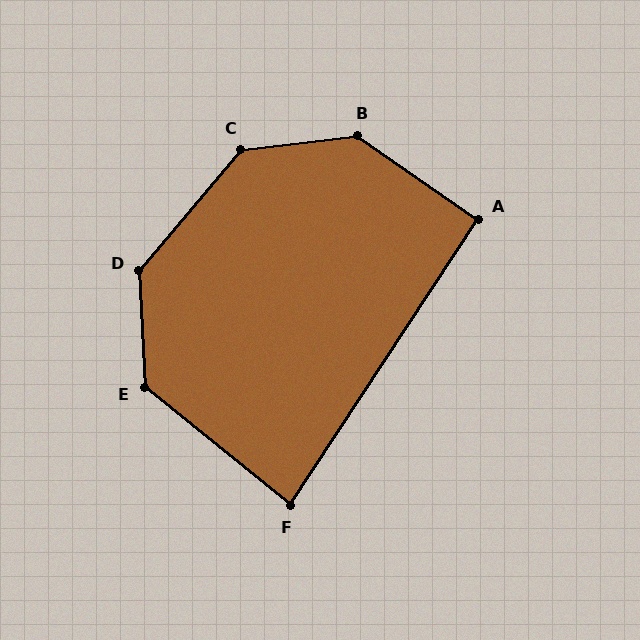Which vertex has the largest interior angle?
B, at approximately 139 degrees.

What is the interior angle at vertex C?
Approximately 137 degrees (obtuse).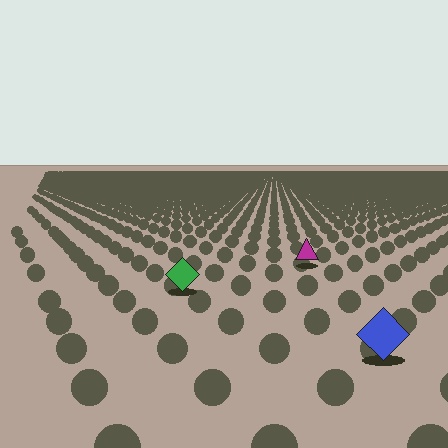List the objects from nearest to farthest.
From nearest to farthest: the blue diamond, the green diamond, the magenta triangle.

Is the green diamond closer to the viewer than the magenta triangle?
Yes. The green diamond is closer — you can tell from the texture gradient: the ground texture is coarser near it.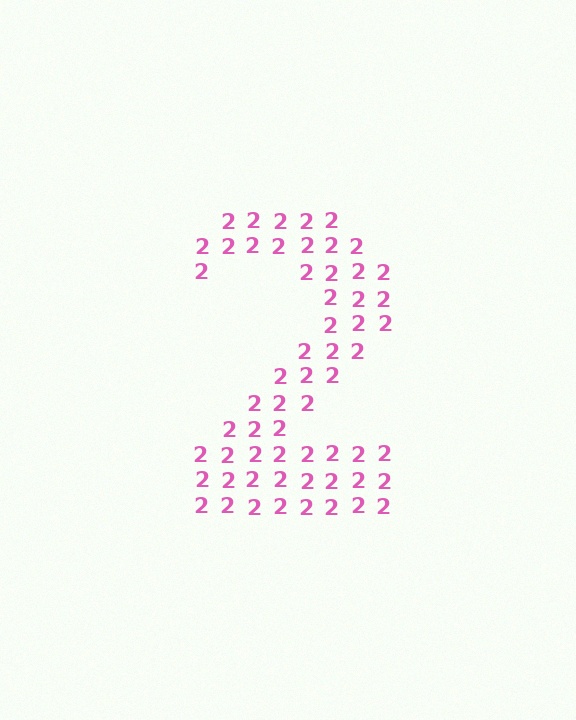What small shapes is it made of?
It is made of small digit 2's.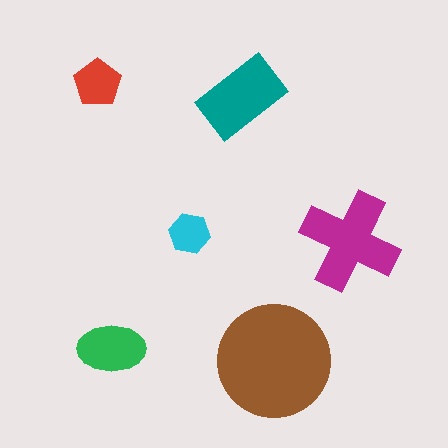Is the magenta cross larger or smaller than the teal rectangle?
Larger.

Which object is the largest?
The brown circle.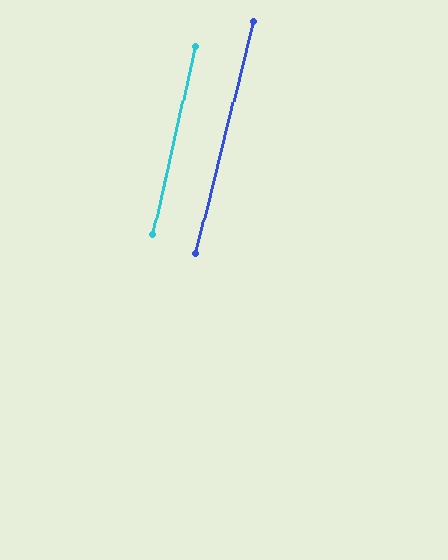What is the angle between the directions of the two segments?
Approximately 1 degree.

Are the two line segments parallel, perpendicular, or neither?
Parallel — their directions differ by only 1.2°.